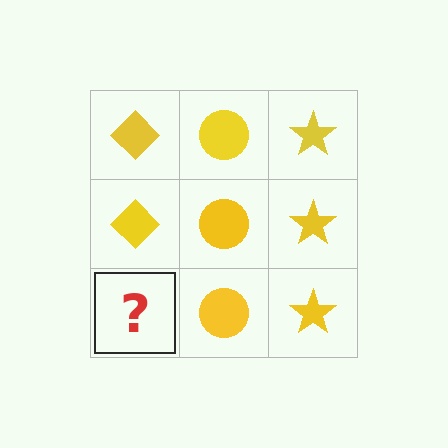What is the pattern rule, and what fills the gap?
The rule is that each column has a consistent shape. The gap should be filled with a yellow diamond.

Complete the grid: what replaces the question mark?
The question mark should be replaced with a yellow diamond.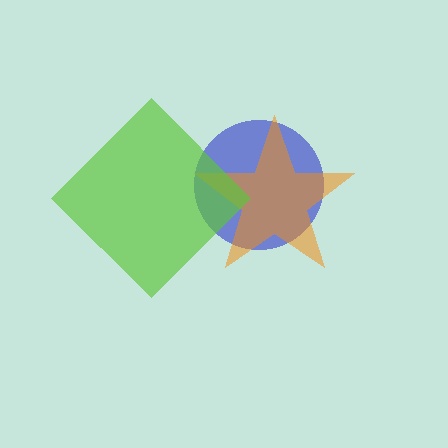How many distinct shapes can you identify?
There are 3 distinct shapes: a blue circle, an orange star, a lime diamond.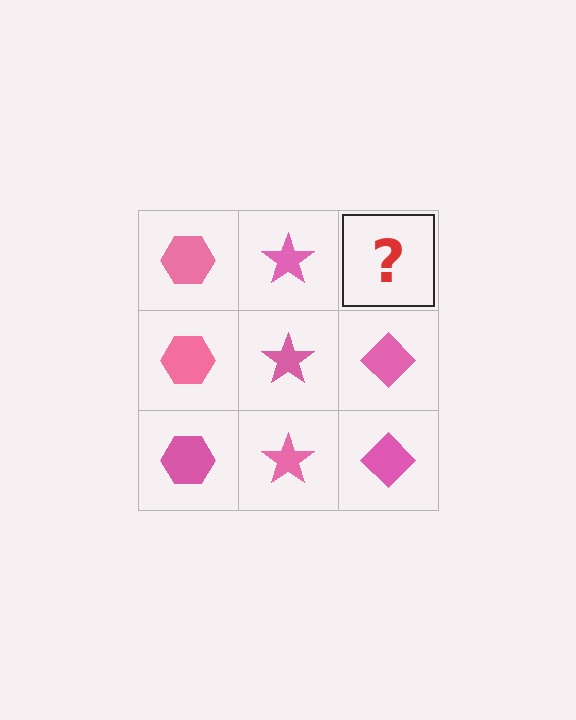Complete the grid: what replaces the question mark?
The question mark should be replaced with a pink diamond.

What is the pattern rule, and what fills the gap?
The rule is that each column has a consistent shape. The gap should be filled with a pink diamond.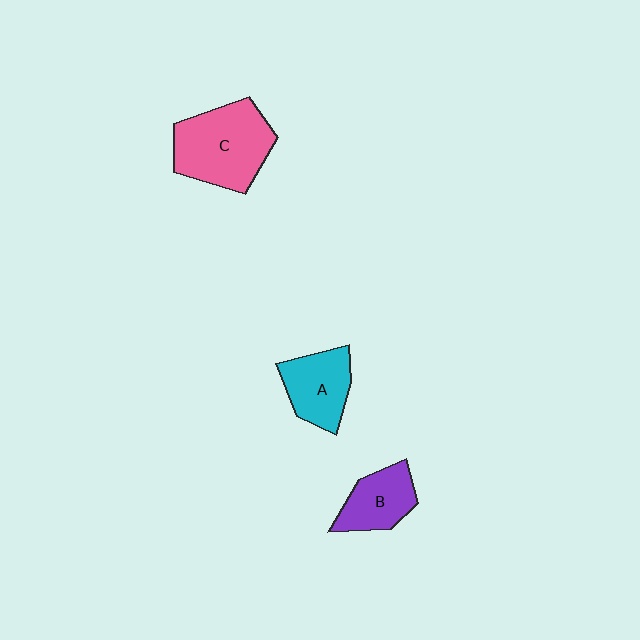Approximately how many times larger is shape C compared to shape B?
Approximately 1.7 times.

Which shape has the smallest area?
Shape B (purple).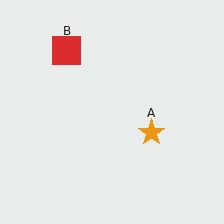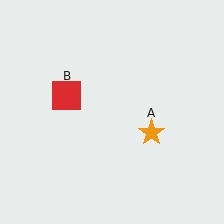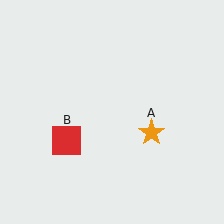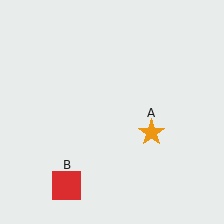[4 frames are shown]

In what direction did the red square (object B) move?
The red square (object B) moved down.